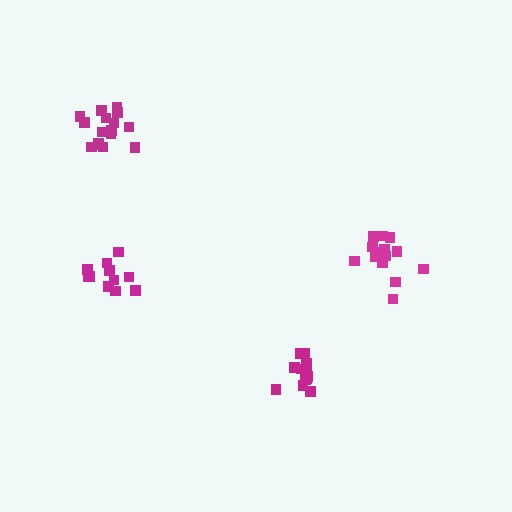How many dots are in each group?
Group 1: 16 dots, Group 2: 13 dots, Group 3: 16 dots, Group 4: 11 dots (56 total).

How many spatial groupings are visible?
There are 4 spatial groupings.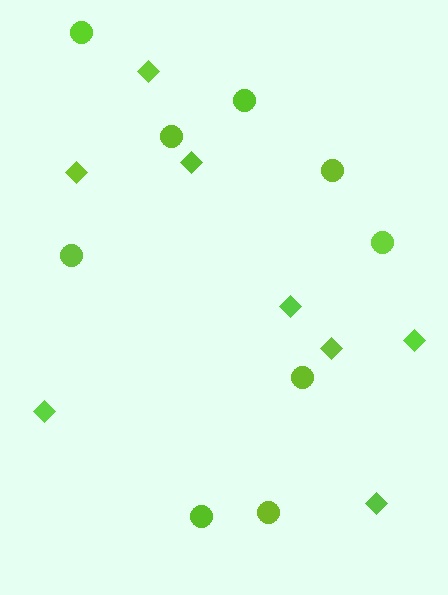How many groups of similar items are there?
There are 2 groups: one group of circles (9) and one group of diamonds (8).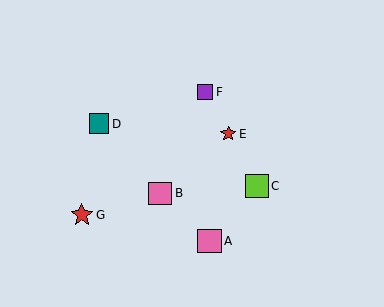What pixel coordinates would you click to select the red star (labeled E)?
Click at (228, 134) to select the red star E.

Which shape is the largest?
The pink square (labeled A) is the largest.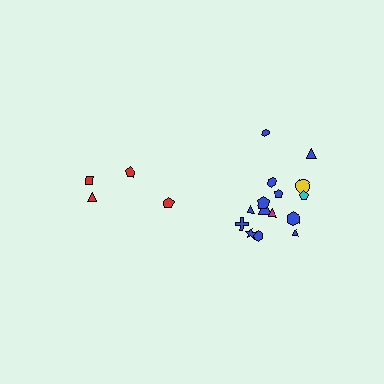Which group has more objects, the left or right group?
The right group.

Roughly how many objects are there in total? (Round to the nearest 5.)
Roughly 20 objects in total.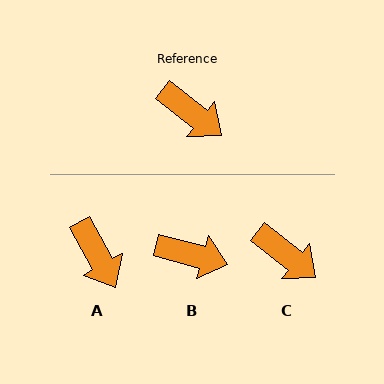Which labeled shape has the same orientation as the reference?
C.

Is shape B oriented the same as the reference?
No, it is off by about 23 degrees.